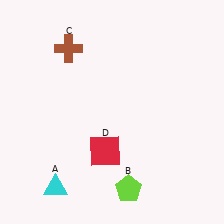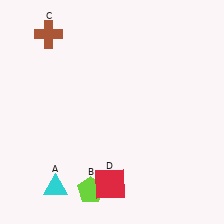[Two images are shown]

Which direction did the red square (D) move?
The red square (D) moved down.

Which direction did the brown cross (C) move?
The brown cross (C) moved left.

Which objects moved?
The objects that moved are: the lime pentagon (B), the brown cross (C), the red square (D).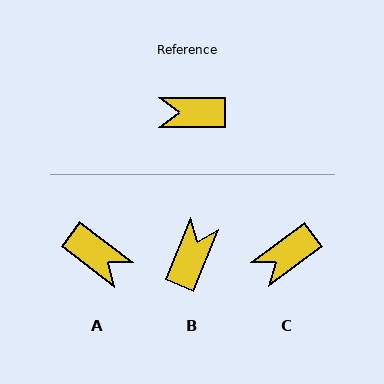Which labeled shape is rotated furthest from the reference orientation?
A, about 142 degrees away.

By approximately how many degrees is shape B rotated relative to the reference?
Approximately 113 degrees clockwise.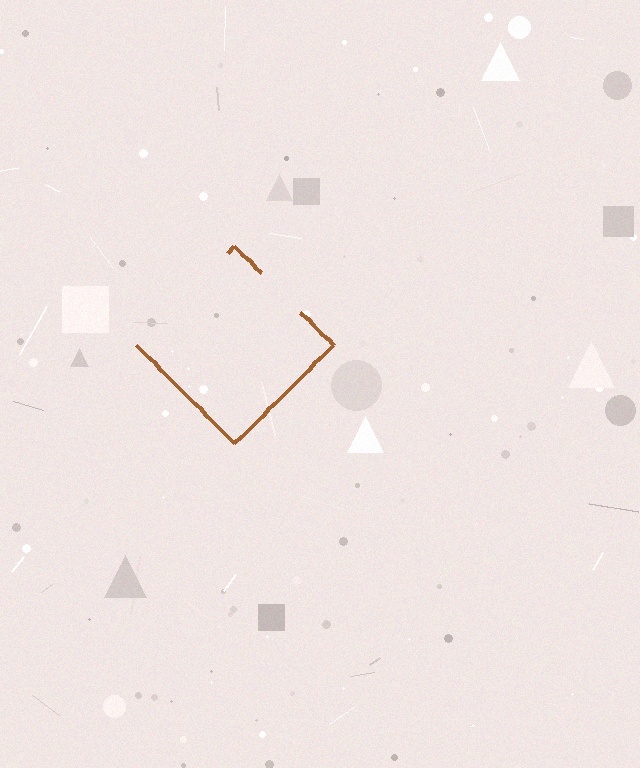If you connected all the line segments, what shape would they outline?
They would outline a diamond.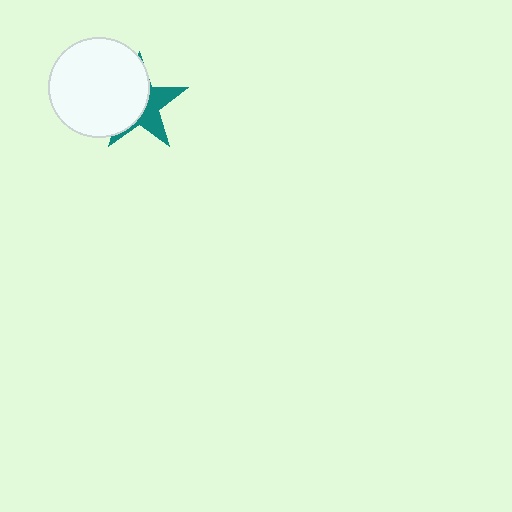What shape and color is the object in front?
The object in front is a white circle.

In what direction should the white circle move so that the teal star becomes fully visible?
The white circle should move left. That is the shortest direction to clear the overlap and leave the teal star fully visible.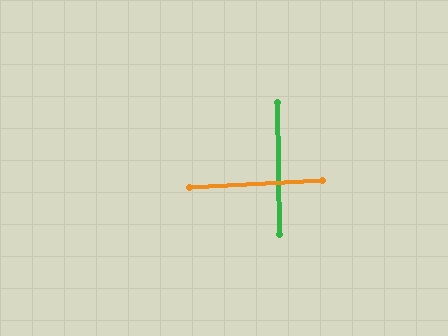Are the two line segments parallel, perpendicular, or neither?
Perpendicular — they meet at approximately 88°.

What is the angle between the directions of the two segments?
Approximately 88 degrees.